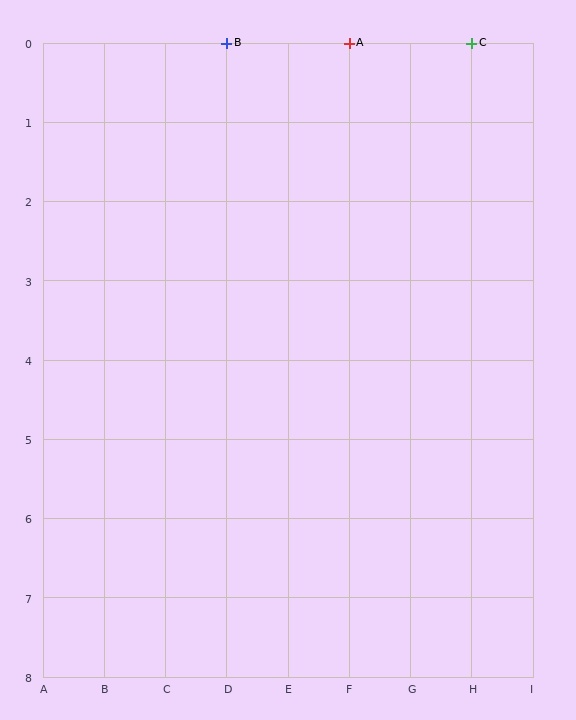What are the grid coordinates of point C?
Point C is at grid coordinates (H, 0).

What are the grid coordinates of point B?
Point B is at grid coordinates (D, 0).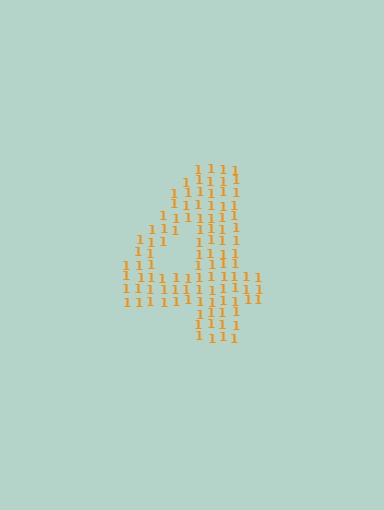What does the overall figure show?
The overall figure shows the digit 4.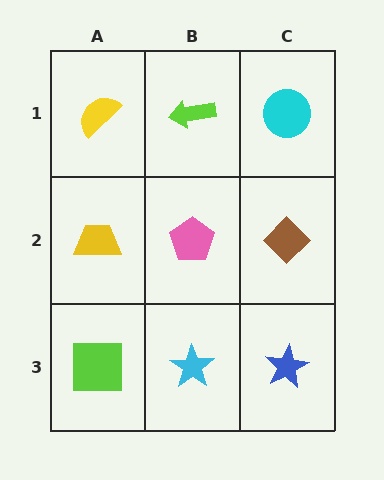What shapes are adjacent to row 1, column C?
A brown diamond (row 2, column C), a lime arrow (row 1, column B).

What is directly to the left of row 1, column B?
A yellow semicircle.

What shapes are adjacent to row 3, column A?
A yellow trapezoid (row 2, column A), a cyan star (row 3, column B).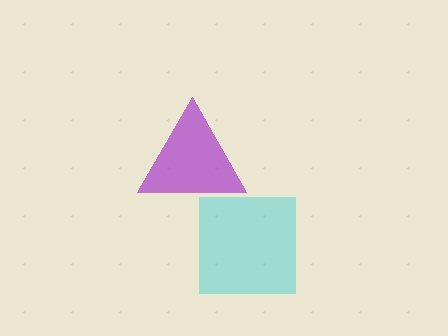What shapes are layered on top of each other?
The layered shapes are: a cyan square, a purple triangle.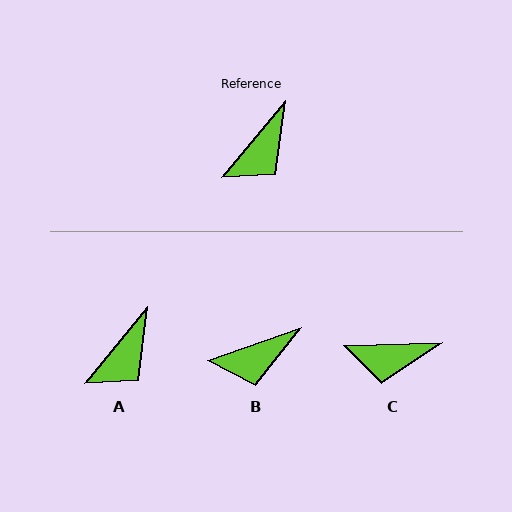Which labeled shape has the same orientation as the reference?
A.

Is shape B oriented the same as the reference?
No, it is off by about 31 degrees.